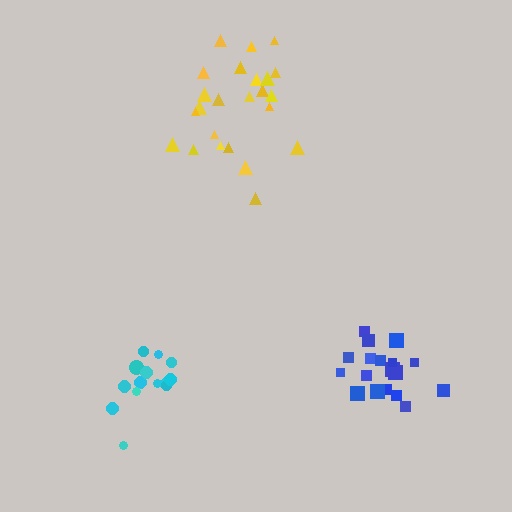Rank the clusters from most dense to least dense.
blue, cyan, yellow.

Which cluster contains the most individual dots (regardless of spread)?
Yellow (24).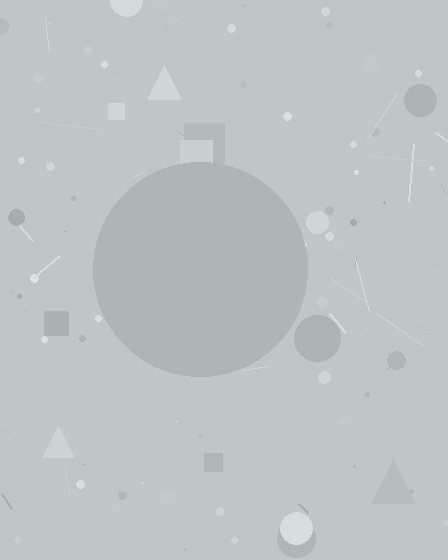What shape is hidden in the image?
A circle is hidden in the image.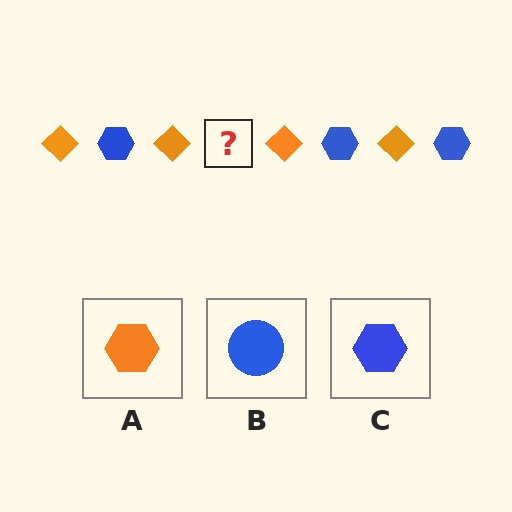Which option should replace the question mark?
Option C.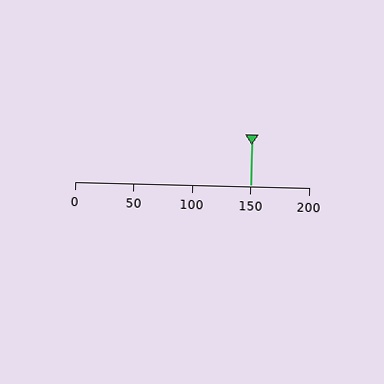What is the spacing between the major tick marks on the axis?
The major ticks are spaced 50 apart.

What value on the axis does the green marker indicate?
The marker indicates approximately 150.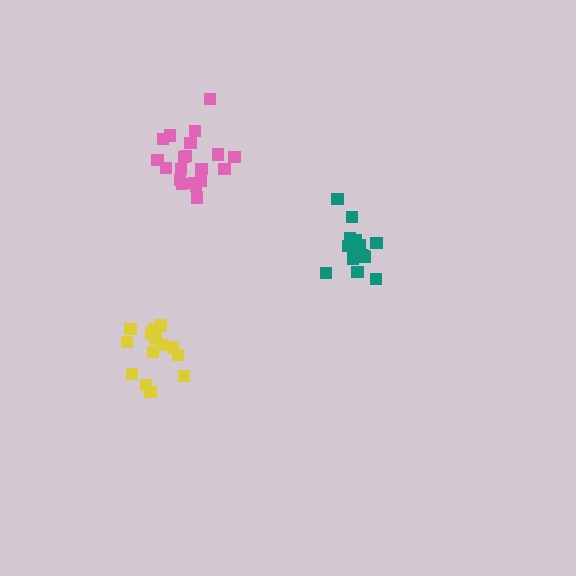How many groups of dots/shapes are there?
There are 3 groups.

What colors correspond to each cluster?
The clusters are colored: yellow, teal, pink.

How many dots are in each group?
Group 1: 16 dots, Group 2: 15 dots, Group 3: 20 dots (51 total).